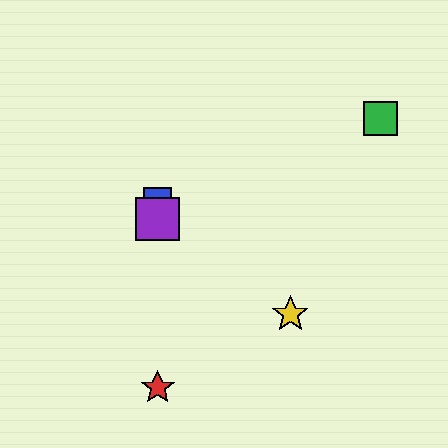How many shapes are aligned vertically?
3 shapes (the red star, the blue square, the purple square) are aligned vertically.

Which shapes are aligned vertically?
The red star, the blue square, the purple square are aligned vertically.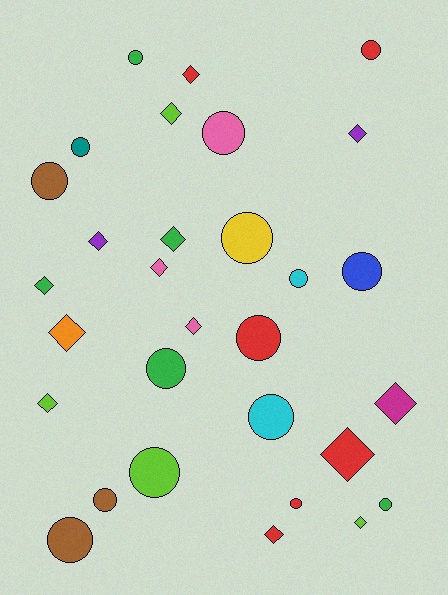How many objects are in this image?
There are 30 objects.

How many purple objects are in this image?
There are 2 purple objects.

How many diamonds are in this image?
There are 14 diamonds.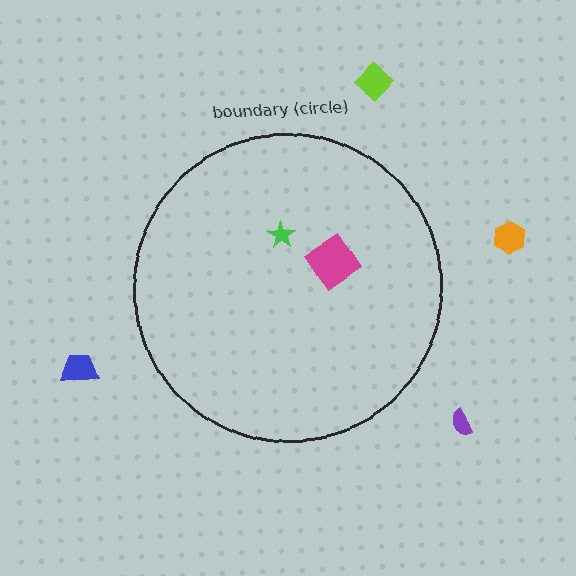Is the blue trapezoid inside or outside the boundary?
Outside.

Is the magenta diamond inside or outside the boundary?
Inside.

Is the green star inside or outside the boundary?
Inside.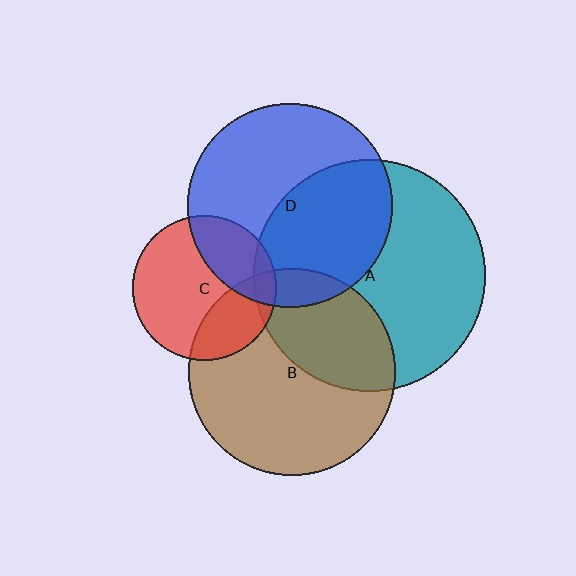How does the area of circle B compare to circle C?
Approximately 2.0 times.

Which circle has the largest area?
Circle A (teal).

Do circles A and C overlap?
Yes.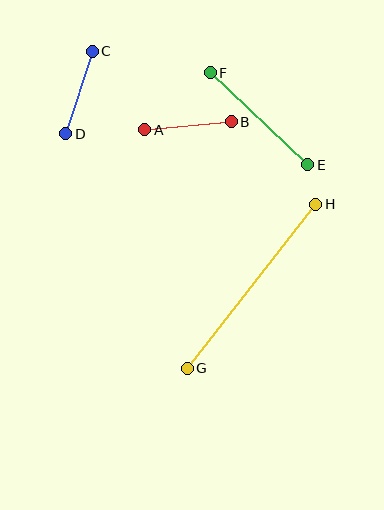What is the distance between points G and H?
The distance is approximately 208 pixels.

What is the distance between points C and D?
The distance is approximately 87 pixels.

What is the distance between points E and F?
The distance is approximately 134 pixels.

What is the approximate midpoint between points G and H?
The midpoint is at approximately (252, 286) pixels.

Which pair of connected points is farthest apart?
Points G and H are farthest apart.